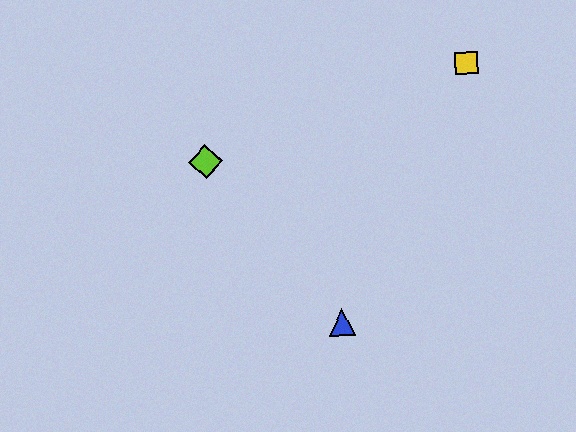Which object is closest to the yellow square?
The lime diamond is closest to the yellow square.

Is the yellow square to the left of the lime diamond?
No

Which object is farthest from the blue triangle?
The yellow square is farthest from the blue triangle.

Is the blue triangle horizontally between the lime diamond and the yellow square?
Yes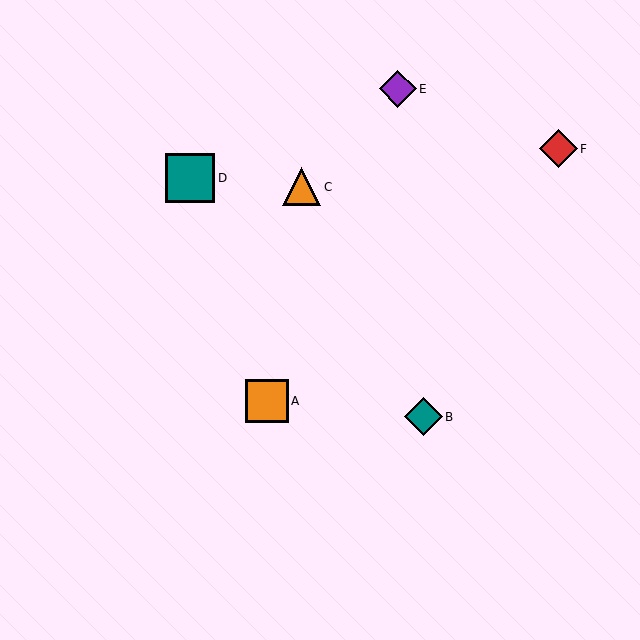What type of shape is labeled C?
Shape C is an orange triangle.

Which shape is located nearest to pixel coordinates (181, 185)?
The teal square (labeled D) at (190, 178) is nearest to that location.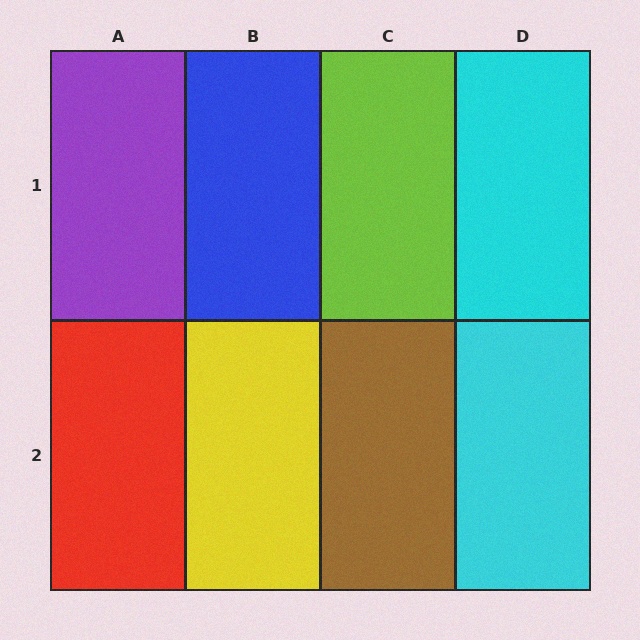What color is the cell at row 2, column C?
Brown.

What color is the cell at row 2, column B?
Yellow.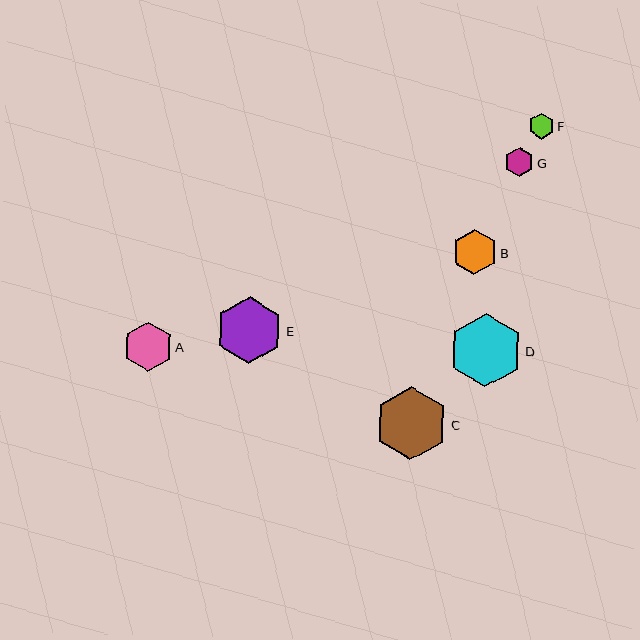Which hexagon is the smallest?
Hexagon F is the smallest with a size of approximately 26 pixels.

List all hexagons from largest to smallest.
From largest to smallest: C, D, E, A, B, G, F.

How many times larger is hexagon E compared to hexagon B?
Hexagon E is approximately 1.5 times the size of hexagon B.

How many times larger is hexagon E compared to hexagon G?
Hexagon E is approximately 2.3 times the size of hexagon G.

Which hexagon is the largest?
Hexagon C is the largest with a size of approximately 73 pixels.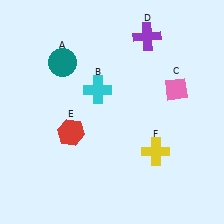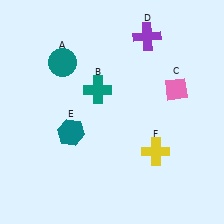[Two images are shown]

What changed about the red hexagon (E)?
In Image 1, E is red. In Image 2, it changed to teal.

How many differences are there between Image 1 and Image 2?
There are 2 differences between the two images.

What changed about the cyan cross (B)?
In Image 1, B is cyan. In Image 2, it changed to teal.